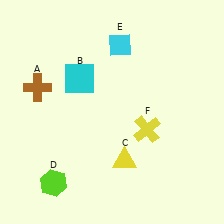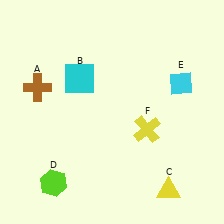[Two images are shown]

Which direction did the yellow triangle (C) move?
The yellow triangle (C) moved right.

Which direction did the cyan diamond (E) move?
The cyan diamond (E) moved right.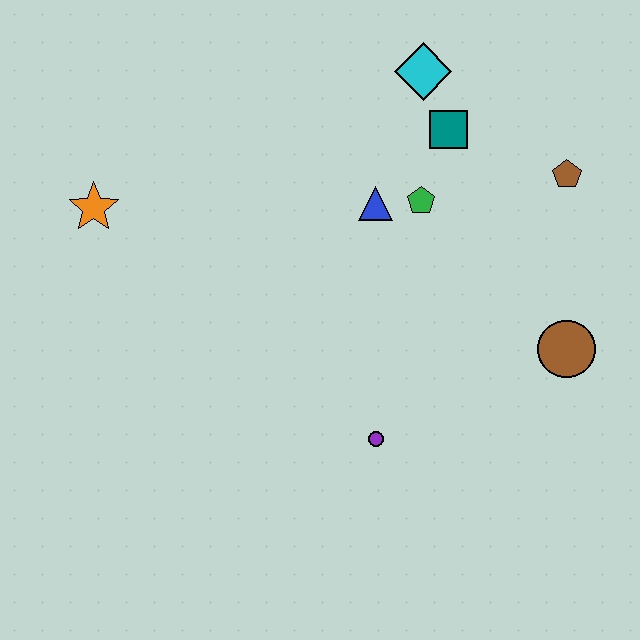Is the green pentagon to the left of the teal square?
Yes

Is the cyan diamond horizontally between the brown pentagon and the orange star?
Yes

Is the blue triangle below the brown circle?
No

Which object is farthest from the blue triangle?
The orange star is farthest from the blue triangle.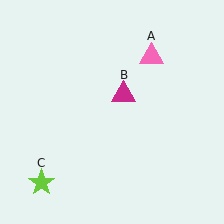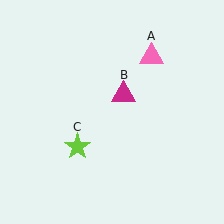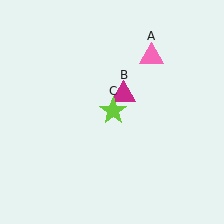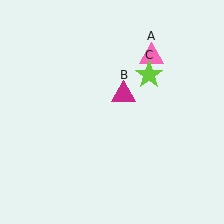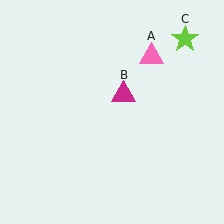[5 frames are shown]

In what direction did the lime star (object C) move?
The lime star (object C) moved up and to the right.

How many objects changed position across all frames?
1 object changed position: lime star (object C).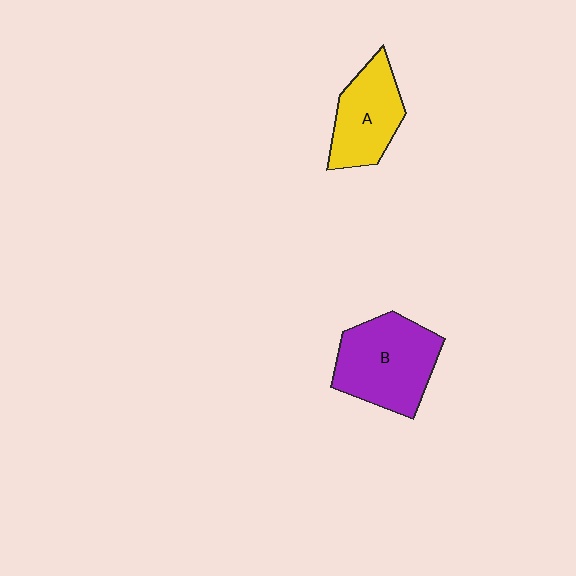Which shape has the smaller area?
Shape A (yellow).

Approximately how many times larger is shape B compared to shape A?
Approximately 1.3 times.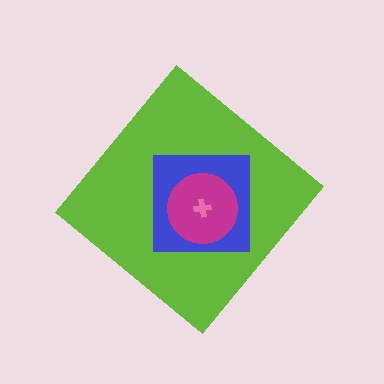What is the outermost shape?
The lime diamond.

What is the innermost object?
The pink cross.